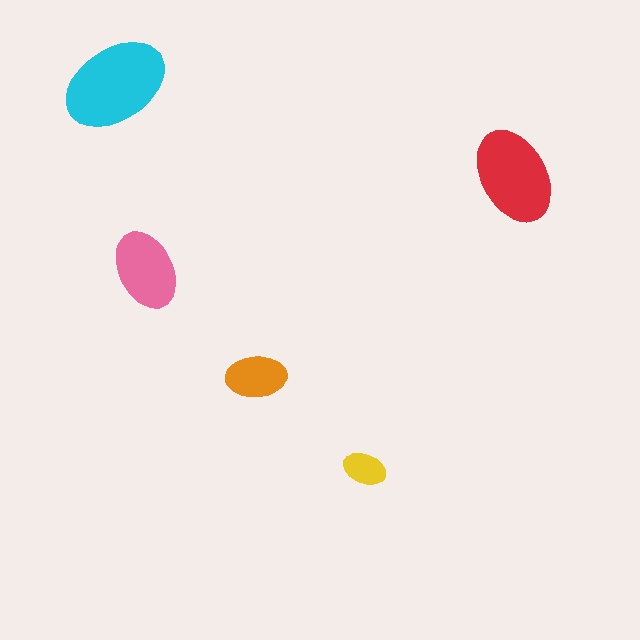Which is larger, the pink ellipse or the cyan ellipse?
The cyan one.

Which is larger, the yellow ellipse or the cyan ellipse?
The cyan one.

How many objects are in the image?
There are 5 objects in the image.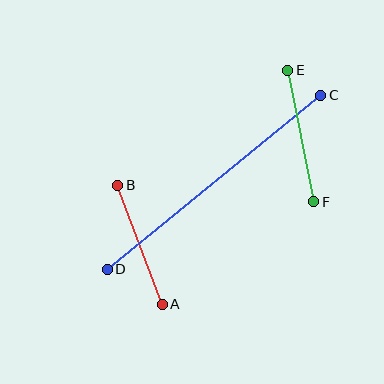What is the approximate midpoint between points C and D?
The midpoint is at approximately (214, 182) pixels.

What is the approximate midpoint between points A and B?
The midpoint is at approximately (140, 245) pixels.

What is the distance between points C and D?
The distance is approximately 275 pixels.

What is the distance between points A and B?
The distance is approximately 127 pixels.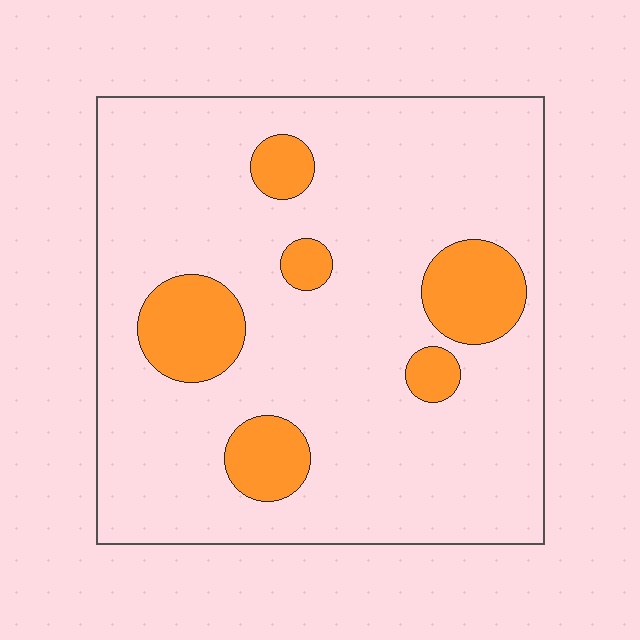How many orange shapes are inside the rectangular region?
6.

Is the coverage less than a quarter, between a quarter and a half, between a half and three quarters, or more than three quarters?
Less than a quarter.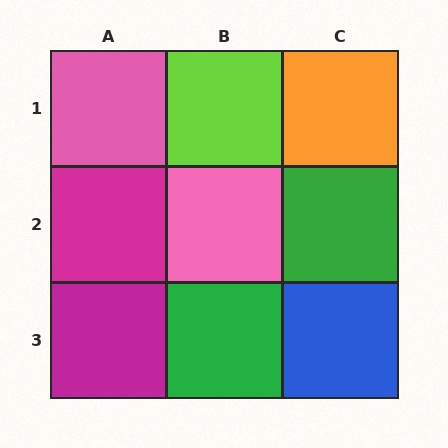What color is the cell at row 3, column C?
Blue.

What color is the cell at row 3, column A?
Magenta.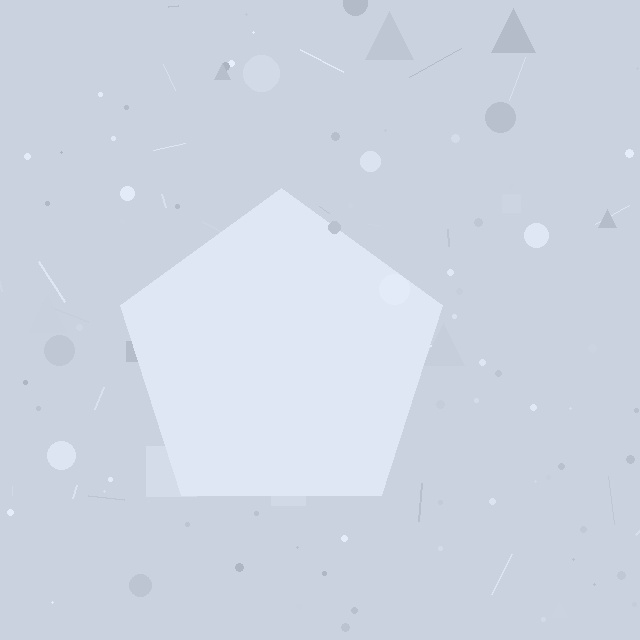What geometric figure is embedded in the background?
A pentagon is embedded in the background.